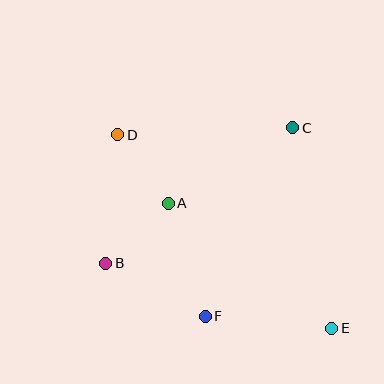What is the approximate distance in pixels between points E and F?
The distance between E and F is approximately 127 pixels.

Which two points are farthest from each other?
Points D and E are farthest from each other.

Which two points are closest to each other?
Points A and D are closest to each other.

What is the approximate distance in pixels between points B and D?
The distance between B and D is approximately 129 pixels.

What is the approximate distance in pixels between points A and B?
The distance between A and B is approximately 87 pixels.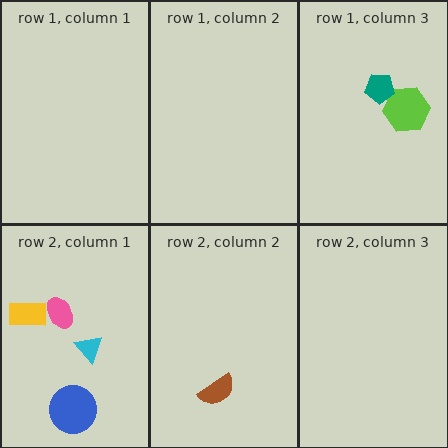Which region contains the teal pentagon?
The row 1, column 3 region.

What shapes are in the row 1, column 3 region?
The lime hexagon, the teal pentagon.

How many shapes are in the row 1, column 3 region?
2.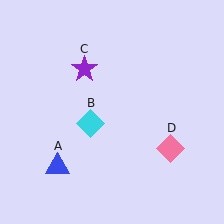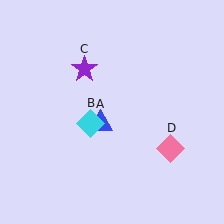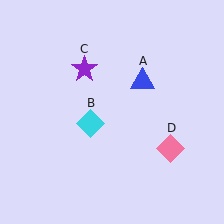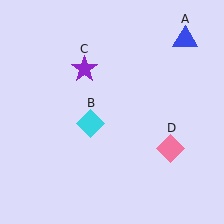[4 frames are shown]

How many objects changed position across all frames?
1 object changed position: blue triangle (object A).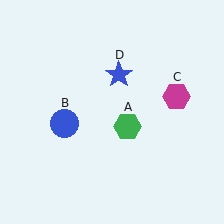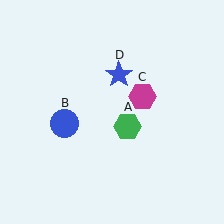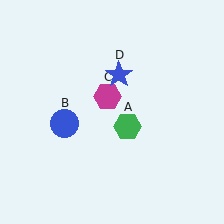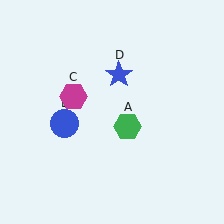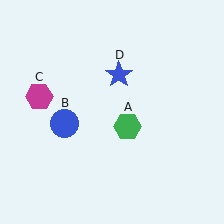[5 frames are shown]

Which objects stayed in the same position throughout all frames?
Green hexagon (object A) and blue circle (object B) and blue star (object D) remained stationary.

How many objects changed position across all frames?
1 object changed position: magenta hexagon (object C).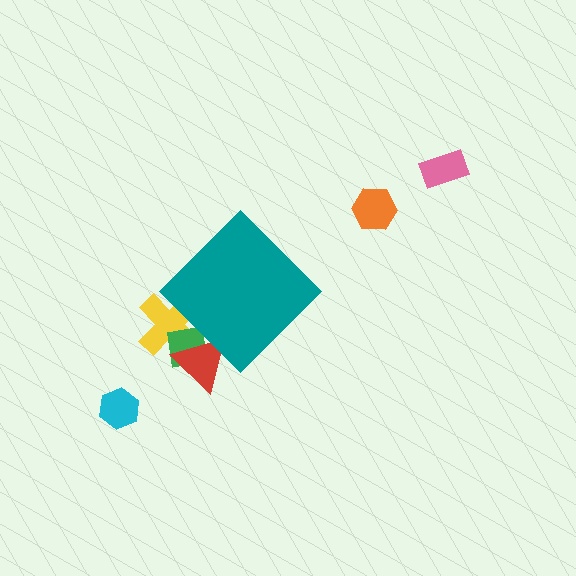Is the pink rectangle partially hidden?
No, the pink rectangle is fully visible.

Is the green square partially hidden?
Yes, the green square is partially hidden behind the teal diamond.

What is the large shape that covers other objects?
A teal diamond.